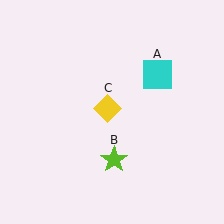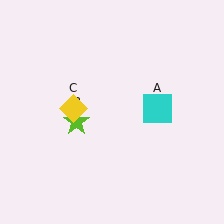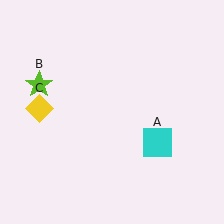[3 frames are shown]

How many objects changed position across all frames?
3 objects changed position: cyan square (object A), lime star (object B), yellow diamond (object C).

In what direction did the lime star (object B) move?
The lime star (object B) moved up and to the left.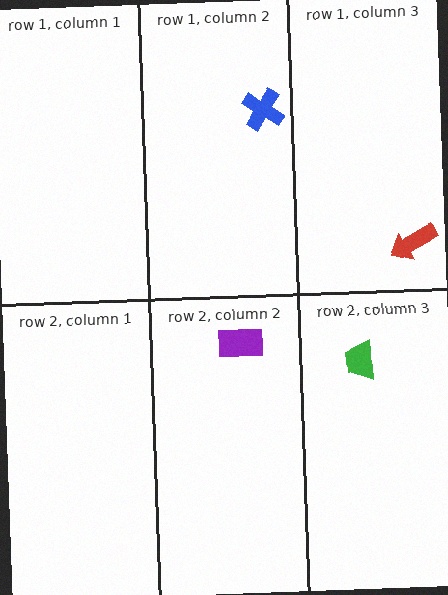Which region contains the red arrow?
The row 1, column 3 region.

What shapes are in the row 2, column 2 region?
The purple rectangle.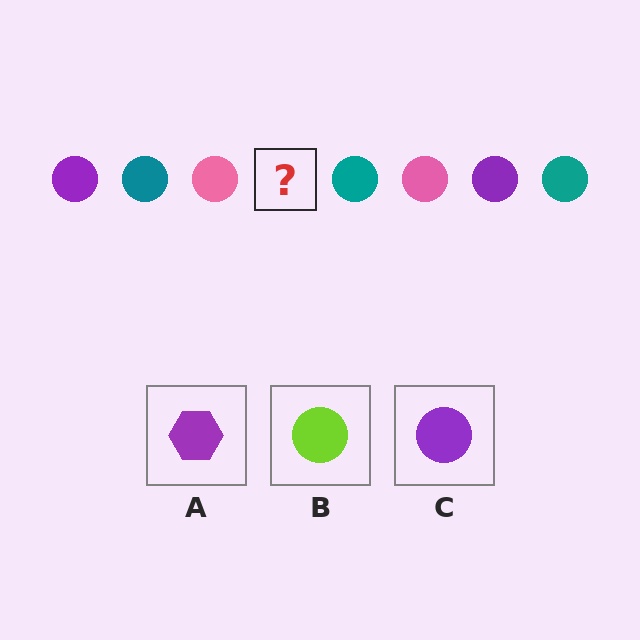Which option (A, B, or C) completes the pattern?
C.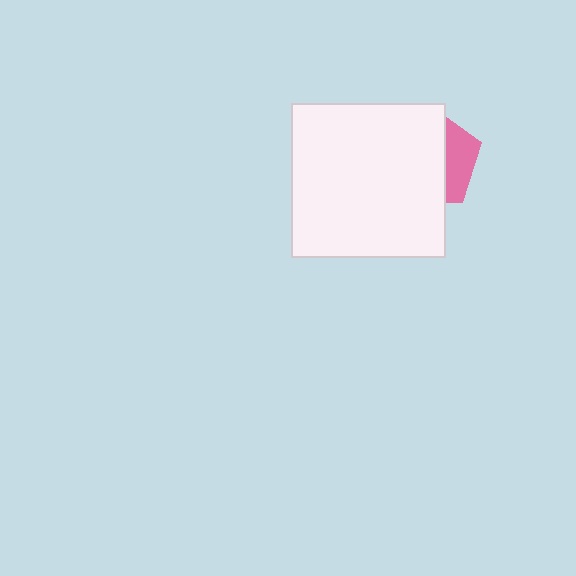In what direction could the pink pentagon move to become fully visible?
The pink pentagon could move right. That would shift it out from behind the white square entirely.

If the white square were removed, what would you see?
You would see the complete pink pentagon.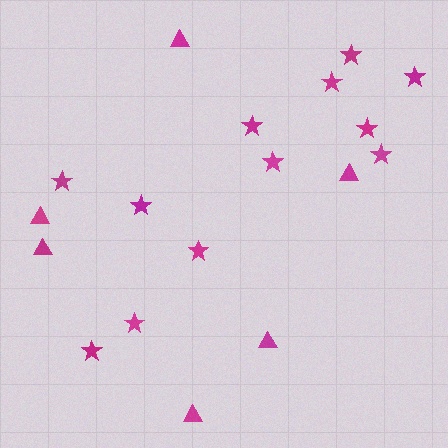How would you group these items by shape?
There are 2 groups: one group of stars (12) and one group of triangles (6).